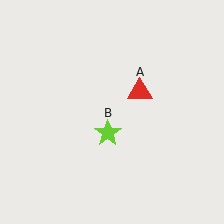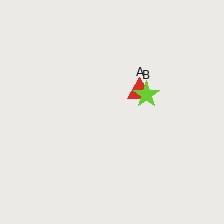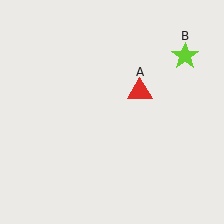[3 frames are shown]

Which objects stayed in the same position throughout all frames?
Red triangle (object A) remained stationary.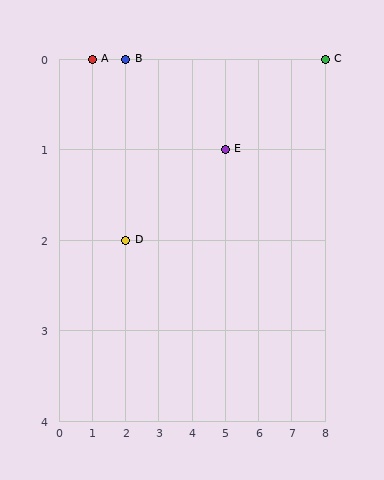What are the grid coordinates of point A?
Point A is at grid coordinates (1, 0).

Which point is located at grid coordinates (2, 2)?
Point D is at (2, 2).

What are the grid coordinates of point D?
Point D is at grid coordinates (2, 2).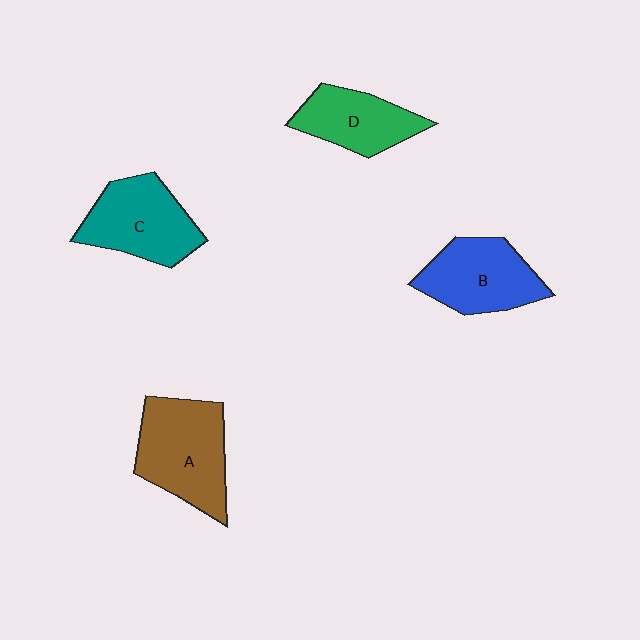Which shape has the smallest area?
Shape D (green).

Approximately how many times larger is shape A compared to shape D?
Approximately 1.4 times.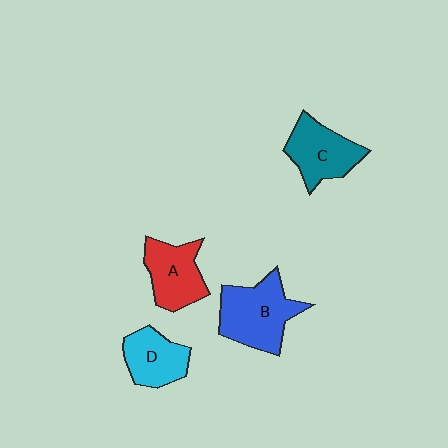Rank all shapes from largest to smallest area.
From largest to smallest: B (blue), C (teal), A (red), D (cyan).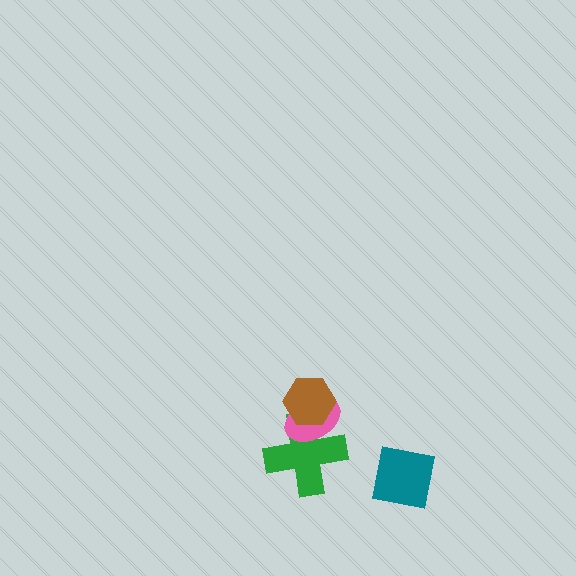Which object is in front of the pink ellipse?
The brown hexagon is in front of the pink ellipse.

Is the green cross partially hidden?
Yes, it is partially covered by another shape.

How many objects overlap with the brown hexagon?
2 objects overlap with the brown hexagon.